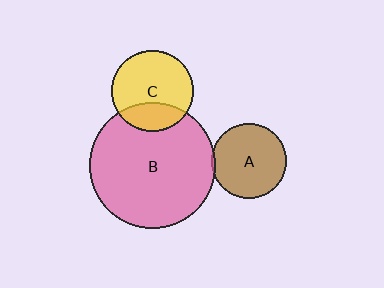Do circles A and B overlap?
Yes.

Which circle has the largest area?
Circle B (pink).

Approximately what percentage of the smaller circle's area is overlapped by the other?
Approximately 5%.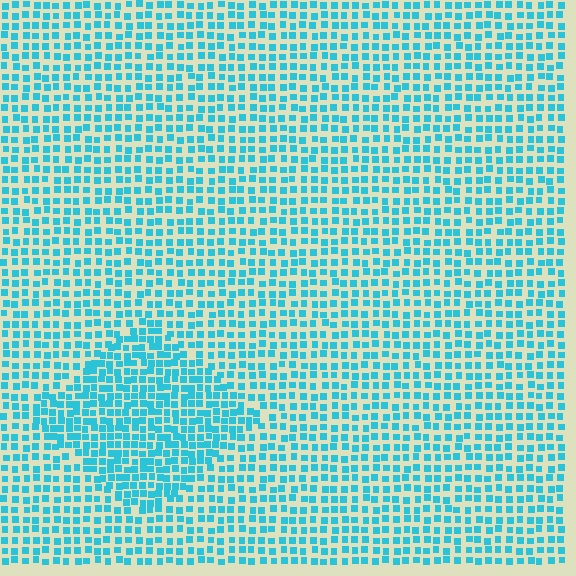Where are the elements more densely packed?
The elements are more densely packed inside the diamond boundary.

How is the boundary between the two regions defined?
The boundary is defined by a change in element density (approximately 1.6x ratio). All elements are the same color, size, and shape.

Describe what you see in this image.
The image contains small cyan elements arranged at two different densities. A diamond-shaped region is visible where the elements are more densely packed than the surrounding area.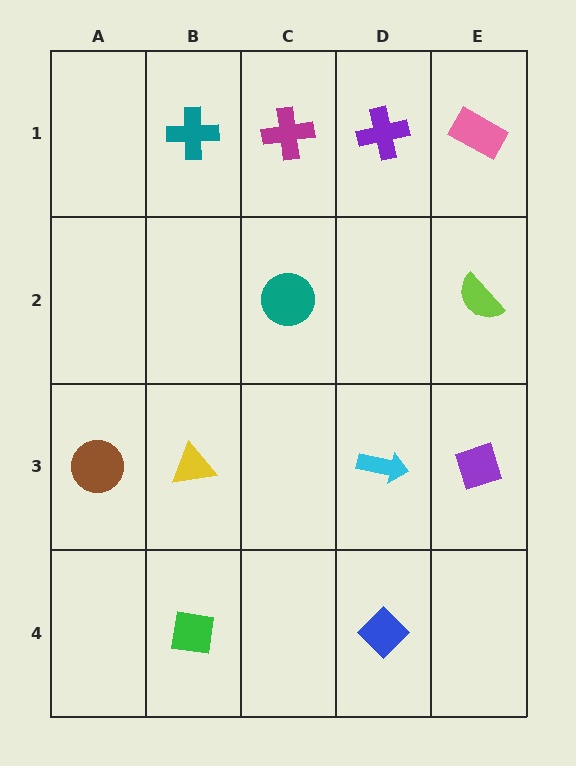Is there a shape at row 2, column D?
No, that cell is empty.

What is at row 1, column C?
A magenta cross.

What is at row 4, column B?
A green square.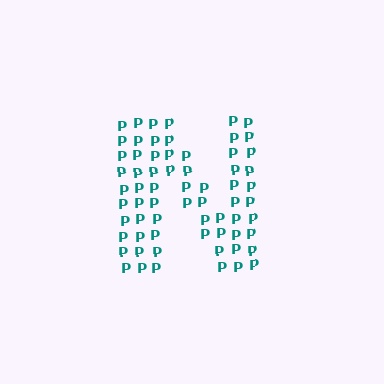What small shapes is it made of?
It is made of small letter P's.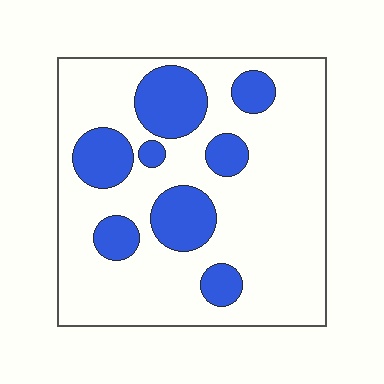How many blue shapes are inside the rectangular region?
8.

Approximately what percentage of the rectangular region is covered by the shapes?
Approximately 25%.